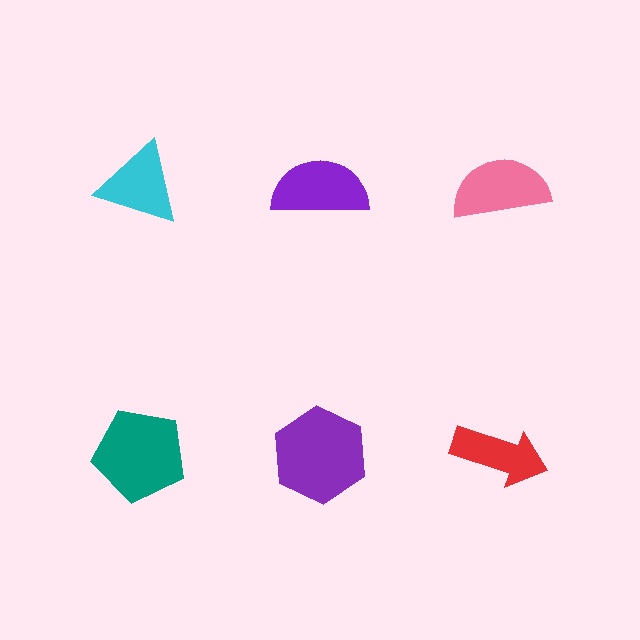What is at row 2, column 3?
A red arrow.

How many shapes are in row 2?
3 shapes.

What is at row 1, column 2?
A purple semicircle.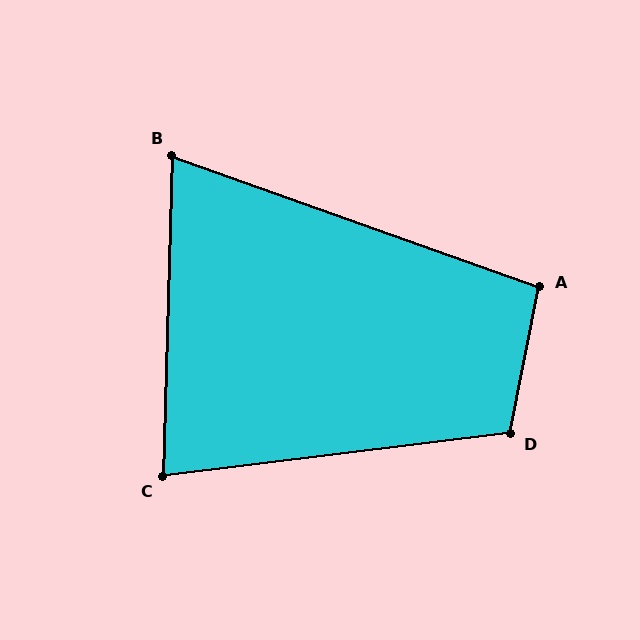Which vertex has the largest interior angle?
D, at approximately 108 degrees.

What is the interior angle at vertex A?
Approximately 99 degrees (obtuse).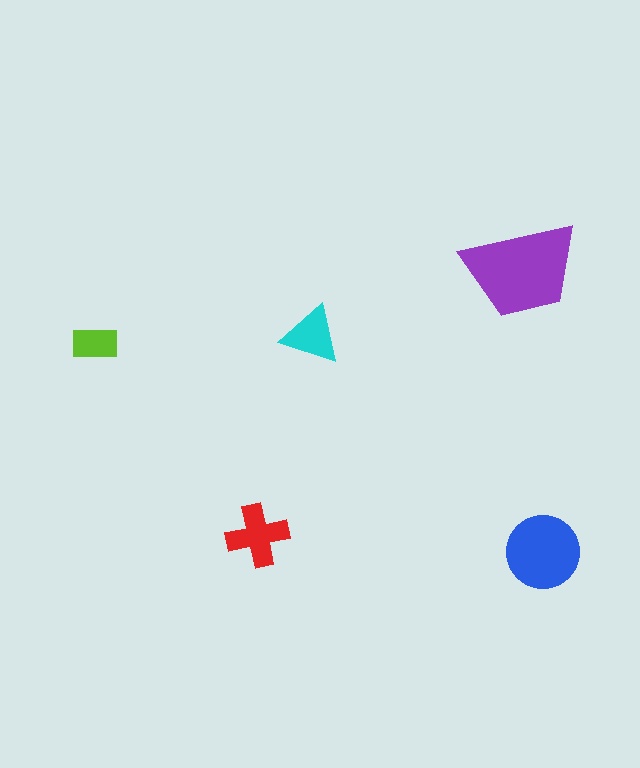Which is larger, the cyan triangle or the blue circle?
The blue circle.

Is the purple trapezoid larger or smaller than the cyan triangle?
Larger.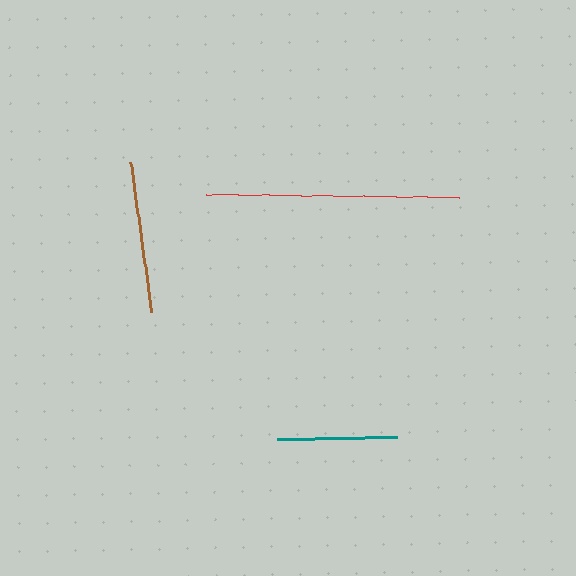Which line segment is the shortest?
The teal line is the shortest at approximately 120 pixels.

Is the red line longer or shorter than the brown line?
The red line is longer than the brown line.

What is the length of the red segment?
The red segment is approximately 254 pixels long.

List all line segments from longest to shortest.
From longest to shortest: red, brown, teal.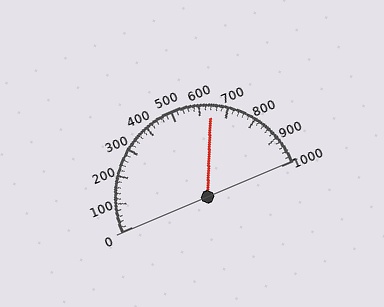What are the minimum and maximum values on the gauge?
The gauge ranges from 0 to 1000.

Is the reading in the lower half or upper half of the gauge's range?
The reading is in the upper half of the range (0 to 1000).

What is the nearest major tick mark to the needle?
The nearest major tick mark is 600.